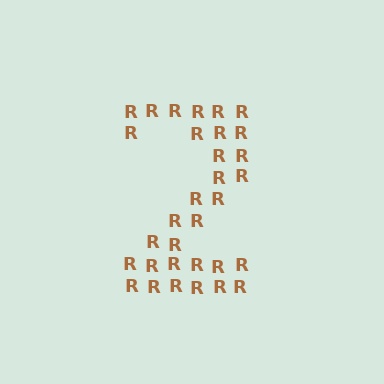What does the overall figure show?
The overall figure shows the digit 2.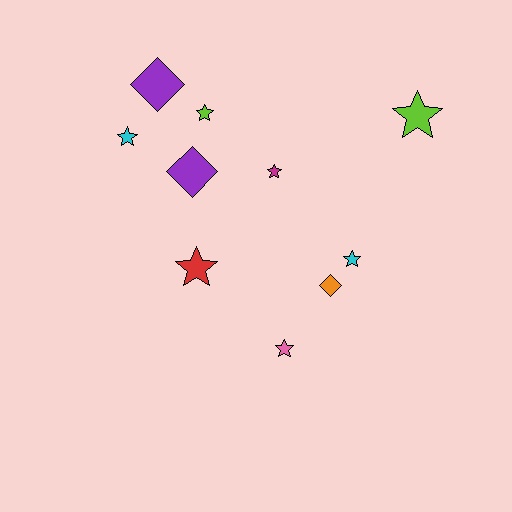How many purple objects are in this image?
There are 2 purple objects.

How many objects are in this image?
There are 10 objects.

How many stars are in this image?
There are 7 stars.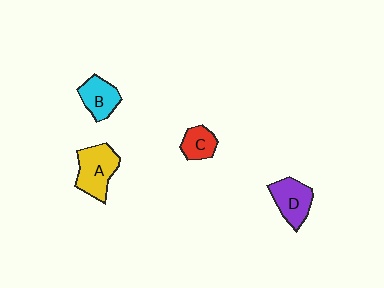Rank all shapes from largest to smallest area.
From largest to smallest: A (yellow), D (purple), B (cyan), C (red).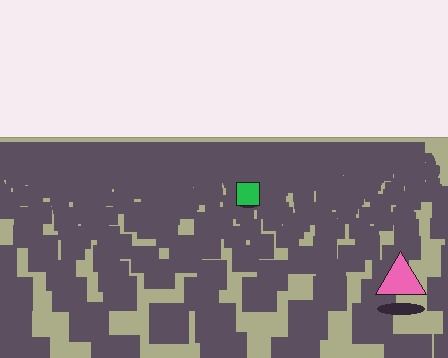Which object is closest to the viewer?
The pink triangle is closest. The texture marks near it are larger and more spread out.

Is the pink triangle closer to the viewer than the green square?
Yes. The pink triangle is closer — you can tell from the texture gradient: the ground texture is coarser near it.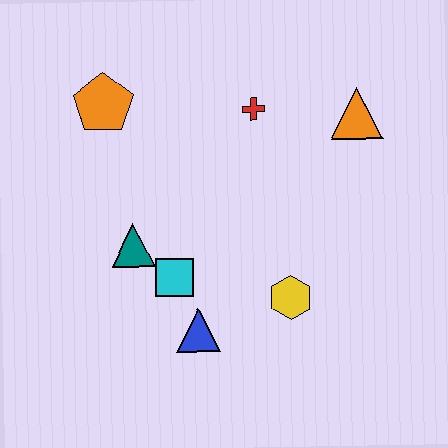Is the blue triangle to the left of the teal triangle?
No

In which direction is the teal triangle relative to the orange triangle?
The teal triangle is to the left of the orange triangle.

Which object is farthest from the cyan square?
The orange triangle is farthest from the cyan square.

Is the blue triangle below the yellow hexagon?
Yes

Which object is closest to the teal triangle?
The cyan square is closest to the teal triangle.